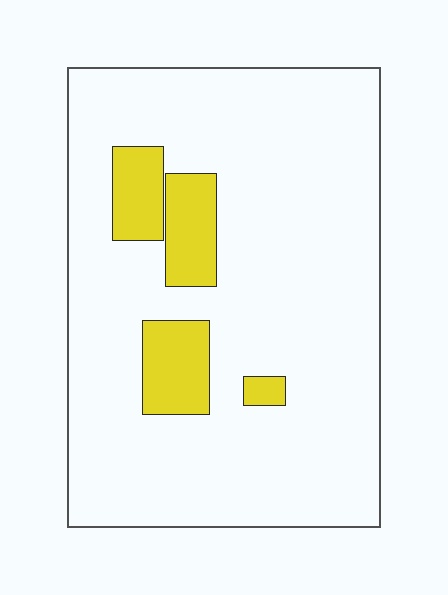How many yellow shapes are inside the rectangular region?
4.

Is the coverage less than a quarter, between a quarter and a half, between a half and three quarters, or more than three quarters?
Less than a quarter.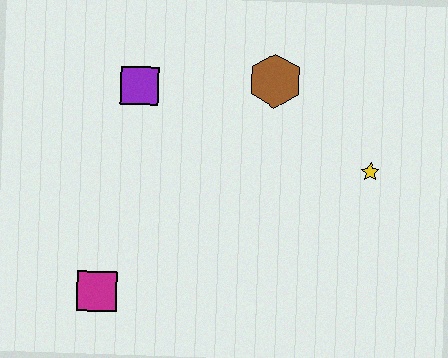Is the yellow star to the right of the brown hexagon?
Yes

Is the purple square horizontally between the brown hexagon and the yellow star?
No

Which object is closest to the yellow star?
The brown hexagon is closest to the yellow star.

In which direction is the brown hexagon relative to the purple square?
The brown hexagon is to the right of the purple square.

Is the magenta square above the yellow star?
No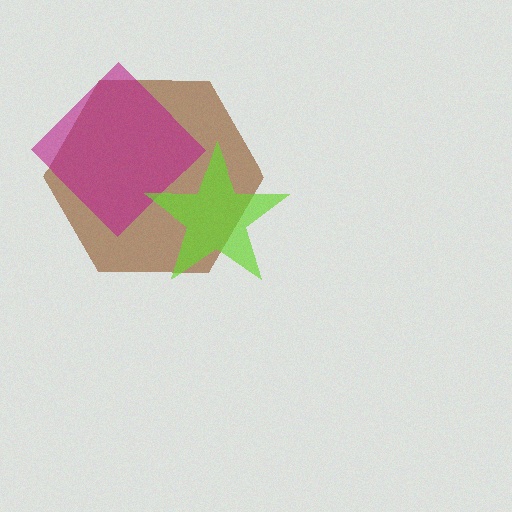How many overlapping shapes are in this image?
There are 3 overlapping shapes in the image.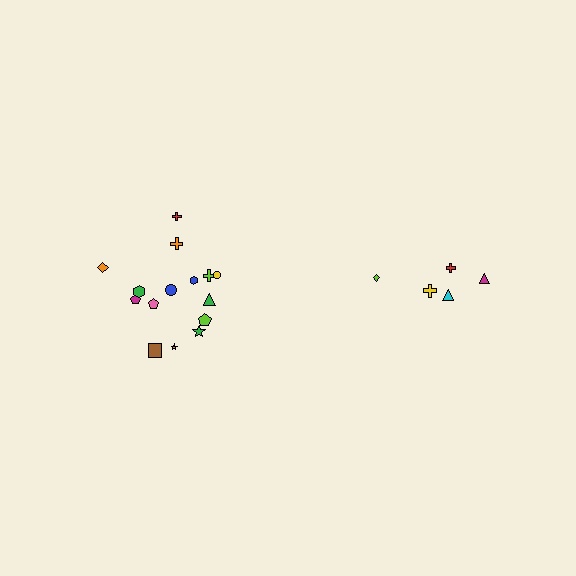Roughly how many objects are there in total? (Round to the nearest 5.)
Roughly 20 objects in total.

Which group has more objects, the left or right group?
The left group.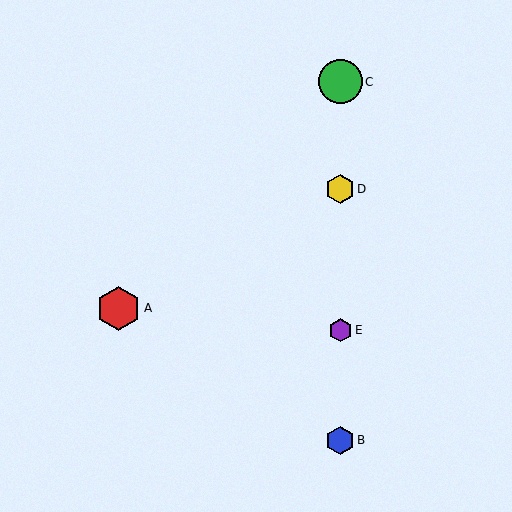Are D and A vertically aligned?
No, D is at x≈340 and A is at x≈119.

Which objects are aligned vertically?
Objects B, C, D, E are aligned vertically.